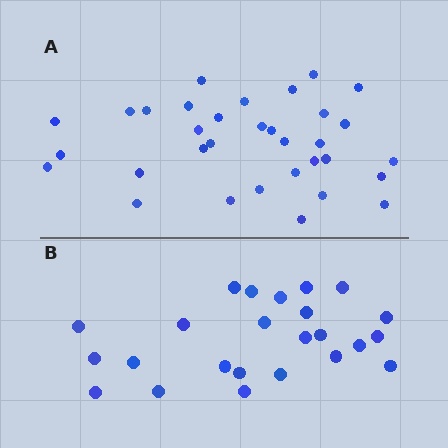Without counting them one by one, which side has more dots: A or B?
Region A (the top region) has more dots.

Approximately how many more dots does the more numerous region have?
Region A has roughly 8 or so more dots than region B.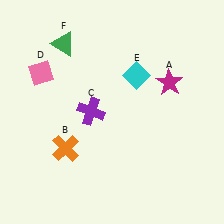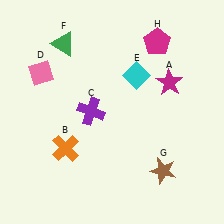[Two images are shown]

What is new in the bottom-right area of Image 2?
A brown star (G) was added in the bottom-right area of Image 2.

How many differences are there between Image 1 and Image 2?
There are 2 differences between the two images.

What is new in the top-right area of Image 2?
A magenta pentagon (H) was added in the top-right area of Image 2.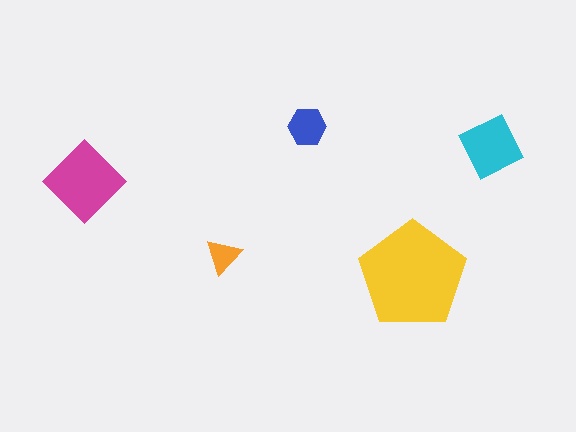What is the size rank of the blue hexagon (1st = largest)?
4th.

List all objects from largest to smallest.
The yellow pentagon, the magenta diamond, the cyan square, the blue hexagon, the orange triangle.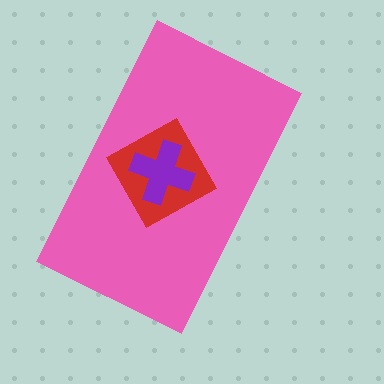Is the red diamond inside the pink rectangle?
Yes.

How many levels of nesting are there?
3.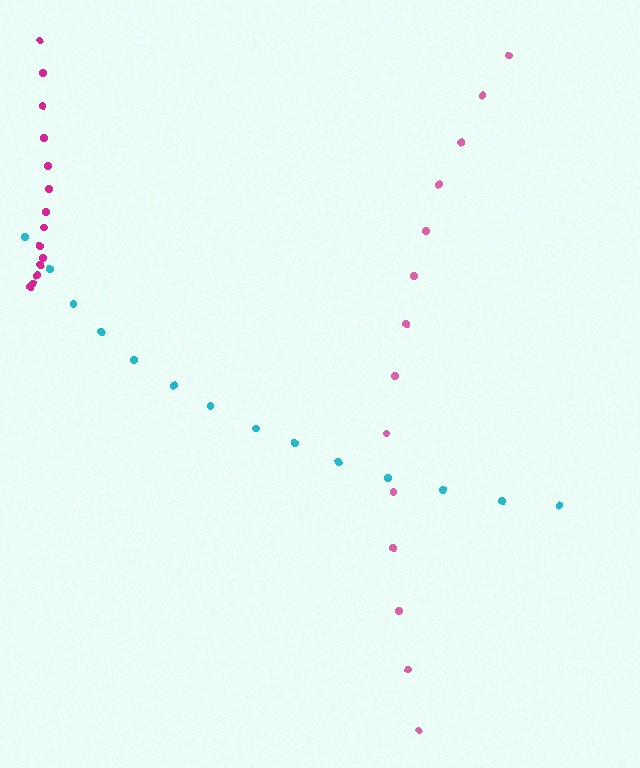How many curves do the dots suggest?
There are 3 distinct paths.